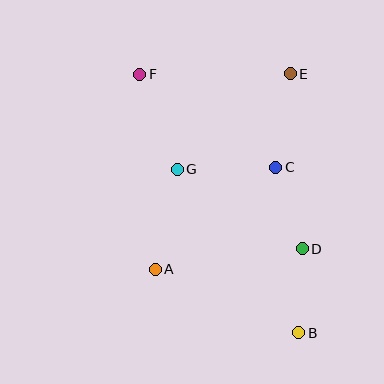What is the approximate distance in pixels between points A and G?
The distance between A and G is approximately 102 pixels.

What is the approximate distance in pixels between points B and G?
The distance between B and G is approximately 203 pixels.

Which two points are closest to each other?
Points B and D are closest to each other.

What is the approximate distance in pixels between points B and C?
The distance between B and C is approximately 167 pixels.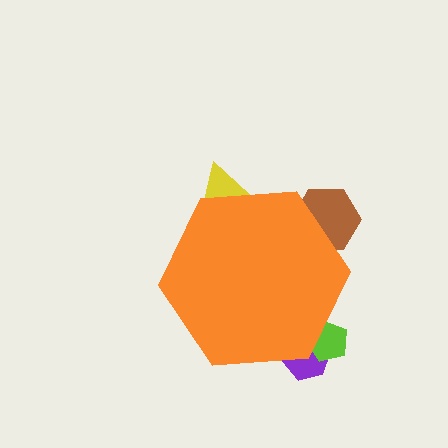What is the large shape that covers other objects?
An orange hexagon.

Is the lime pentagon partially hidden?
Yes, the lime pentagon is partially hidden behind the orange hexagon.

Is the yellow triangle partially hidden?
Yes, the yellow triangle is partially hidden behind the orange hexagon.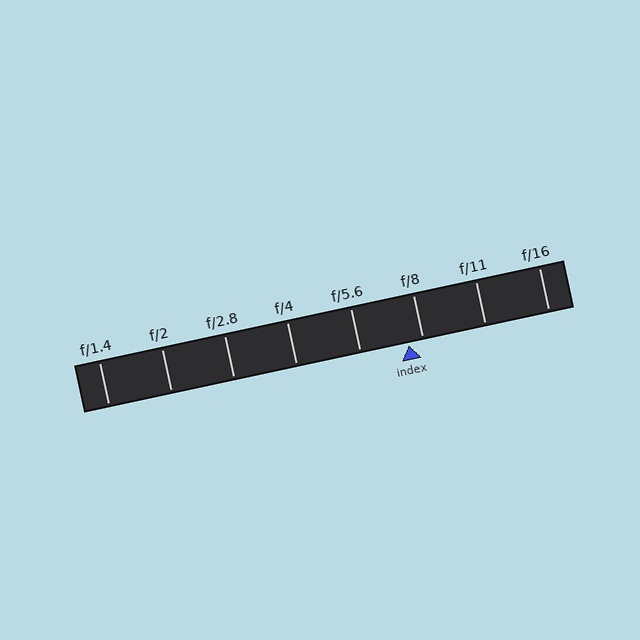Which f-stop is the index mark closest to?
The index mark is closest to f/8.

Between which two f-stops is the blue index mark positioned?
The index mark is between f/5.6 and f/8.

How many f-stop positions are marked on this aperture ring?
There are 8 f-stop positions marked.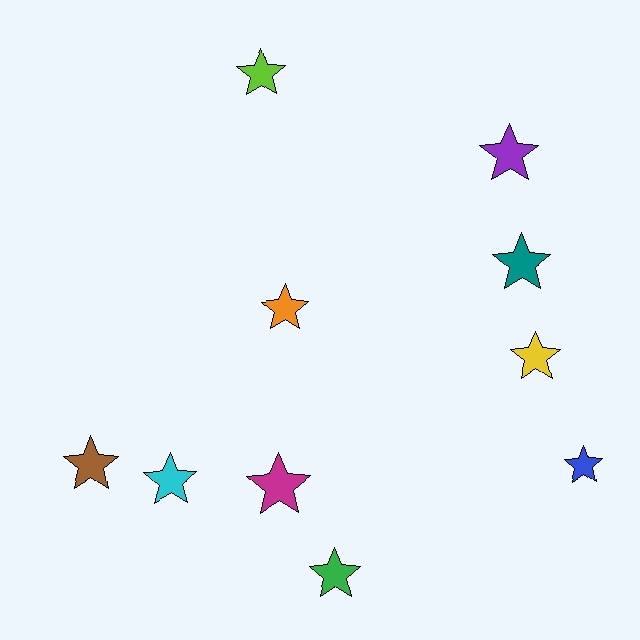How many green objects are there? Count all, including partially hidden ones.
There is 1 green object.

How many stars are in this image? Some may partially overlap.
There are 10 stars.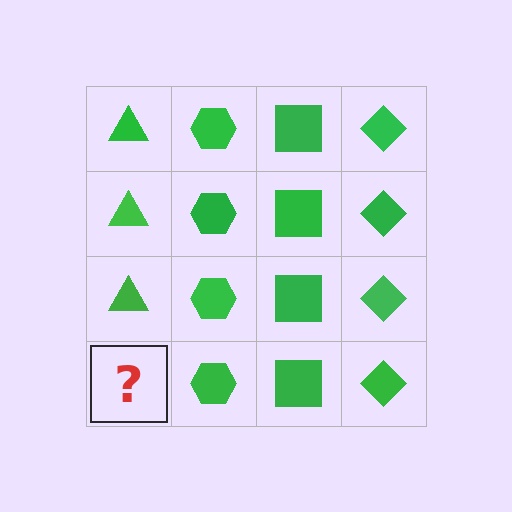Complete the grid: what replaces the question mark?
The question mark should be replaced with a green triangle.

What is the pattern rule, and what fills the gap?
The rule is that each column has a consistent shape. The gap should be filled with a green triangle.